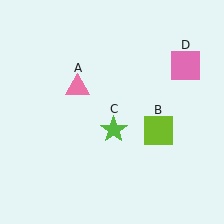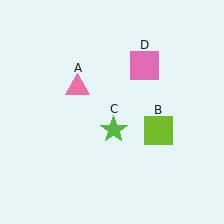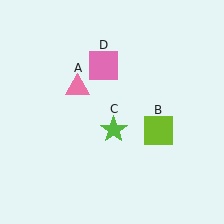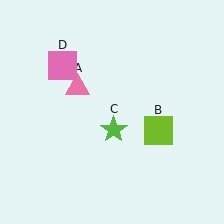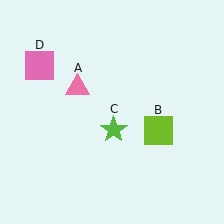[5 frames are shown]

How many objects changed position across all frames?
1 object changed position: pink square (object D).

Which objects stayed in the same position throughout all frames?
Pink triangle (object A) and lime square (object B) and lime star (object C) remained stationary.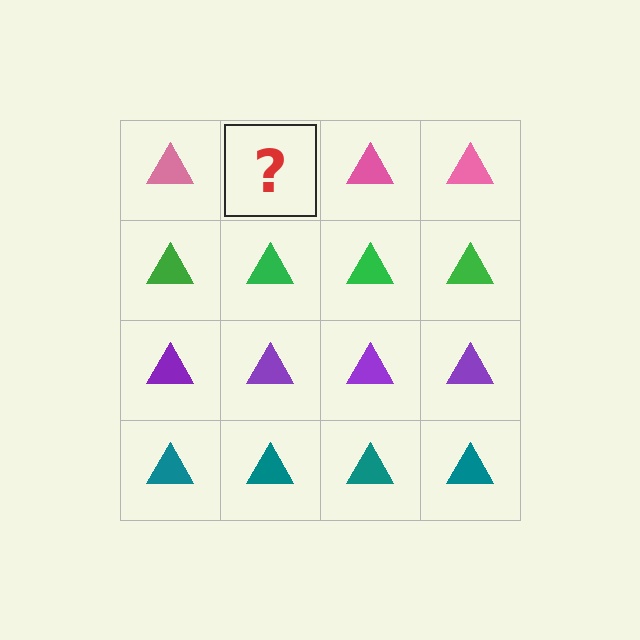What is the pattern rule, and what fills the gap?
The rule is that each row has a consistent color. The gap should be filled with a pink triangle.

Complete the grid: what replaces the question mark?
The question mark should be replaced with a pink triangle.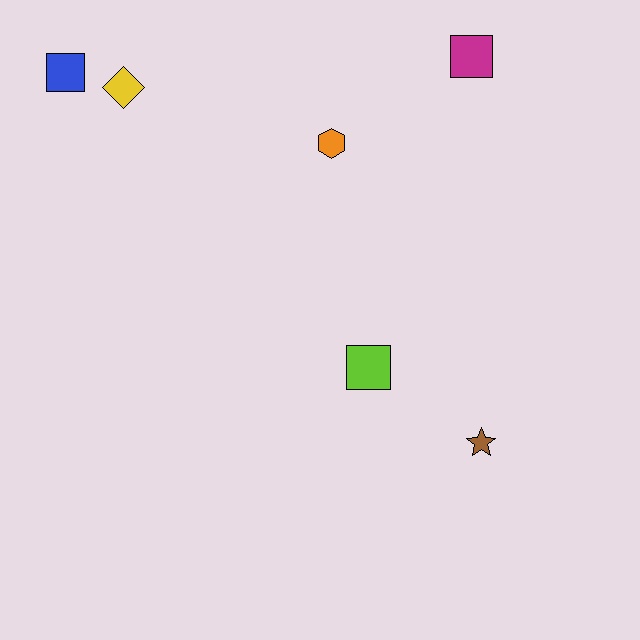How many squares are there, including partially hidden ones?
There are 3 squares.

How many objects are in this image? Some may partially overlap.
There are 6 objects.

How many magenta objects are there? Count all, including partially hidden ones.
There is 1 magenta object.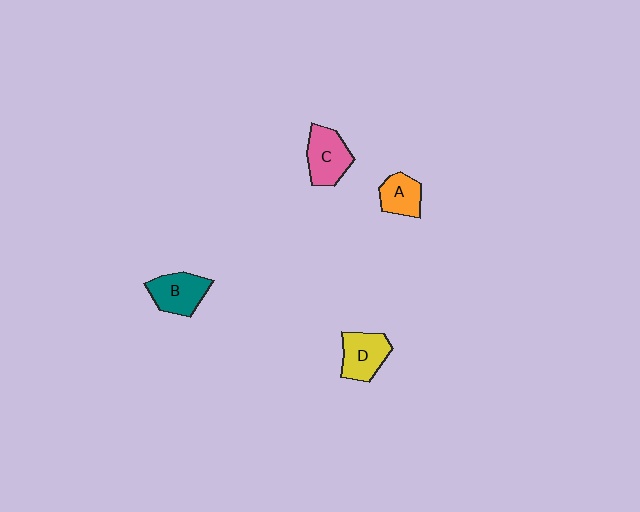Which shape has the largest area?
Shape C (pink).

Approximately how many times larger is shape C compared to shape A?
Approximately 1.4 times.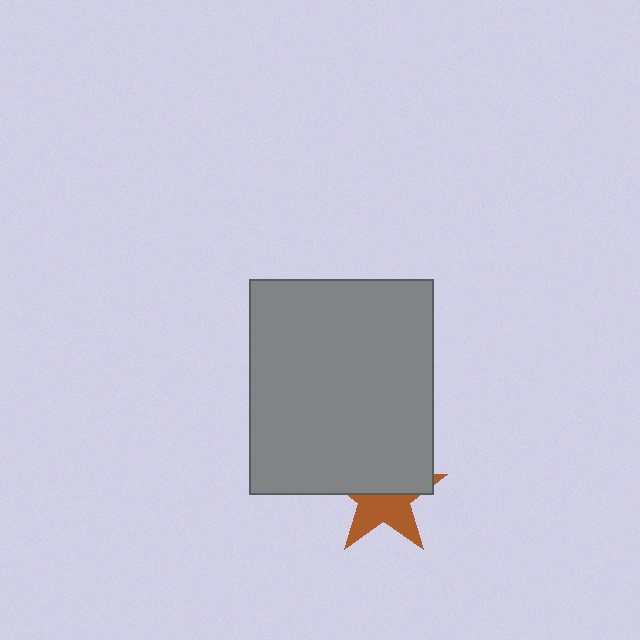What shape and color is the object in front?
The object in front is a gray rectangle.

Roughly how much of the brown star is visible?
About half of it is visible (roughly 47%).